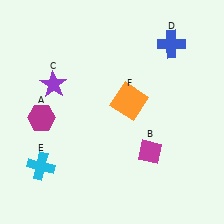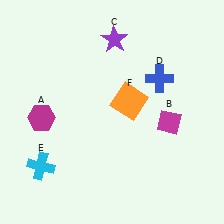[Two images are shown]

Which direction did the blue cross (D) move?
The blue cross (D) moved down.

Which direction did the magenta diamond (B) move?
The magenta diamond (B) moved up.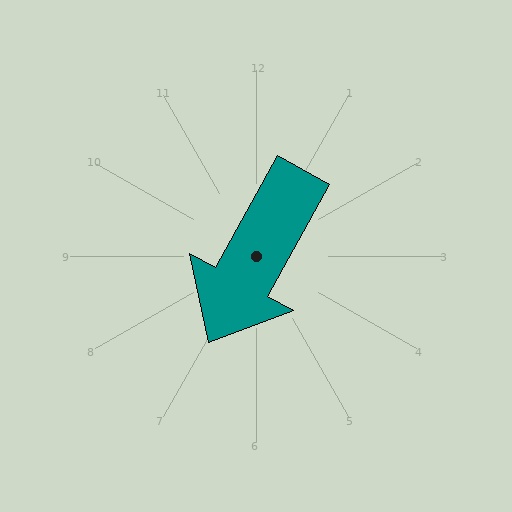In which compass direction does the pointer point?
Southwest.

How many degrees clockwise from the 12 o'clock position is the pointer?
Approximately 209 degrees.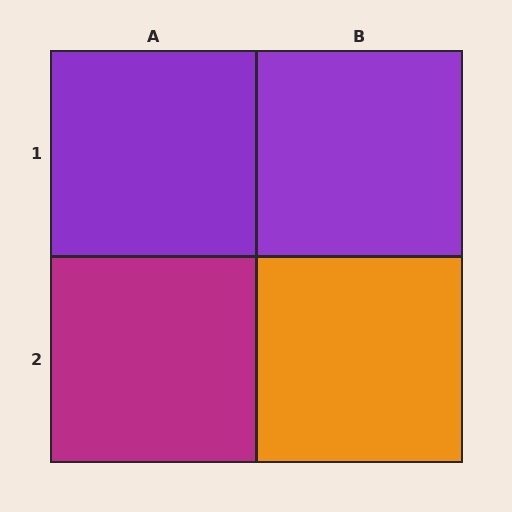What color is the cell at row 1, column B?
Purple.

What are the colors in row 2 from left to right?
Magenta, orange.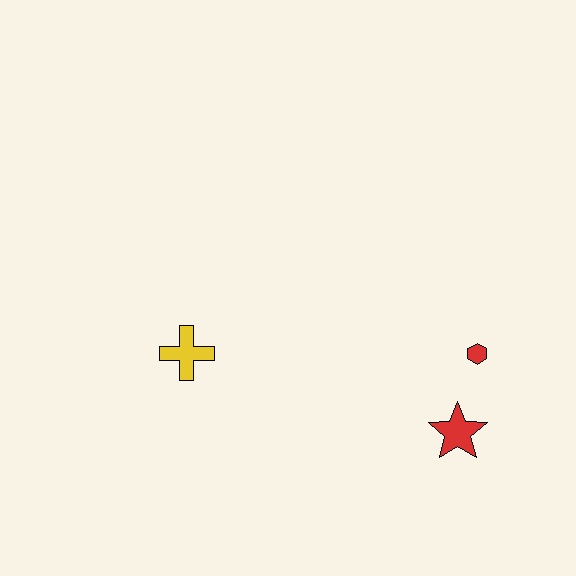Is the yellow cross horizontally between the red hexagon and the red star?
No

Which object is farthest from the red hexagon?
The yellow cross is farthest from the red hexagon.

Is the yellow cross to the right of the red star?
No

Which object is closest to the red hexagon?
The red star is closest to the red hexagon.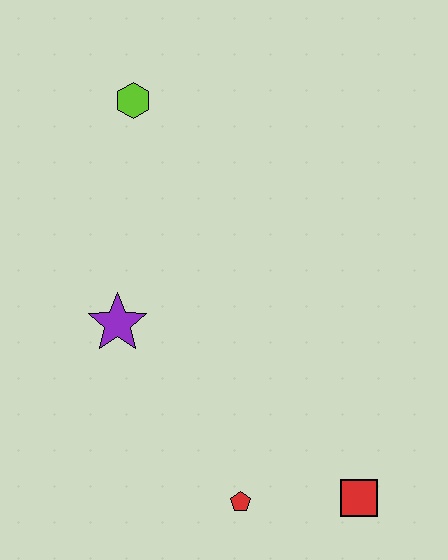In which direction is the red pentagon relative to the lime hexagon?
The red pentagon is below the lime hexagon.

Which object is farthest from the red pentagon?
The lime hexagon is farthest from the red pentagon.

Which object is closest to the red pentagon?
The red square is closest to the red pentagon.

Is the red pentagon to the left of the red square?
Yes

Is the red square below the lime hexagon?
Yes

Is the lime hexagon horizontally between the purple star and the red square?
Yes